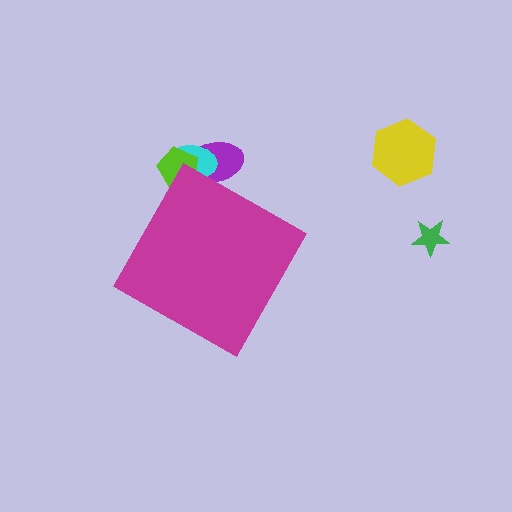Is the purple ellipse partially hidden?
Yes, the purple ellipse is partially hidden behind the magenta diamond.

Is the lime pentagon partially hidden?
Yes, the lime pentagon is partially hidden behind the magenta diamond.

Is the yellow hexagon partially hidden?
No, the yellow hexagon is fully visible.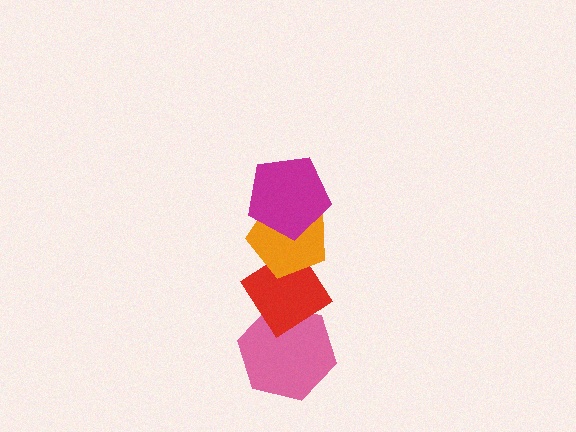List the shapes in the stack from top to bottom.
From top to bottom: the magenta pentagon, the orange pentagon, the red diamond, the pink hexagon.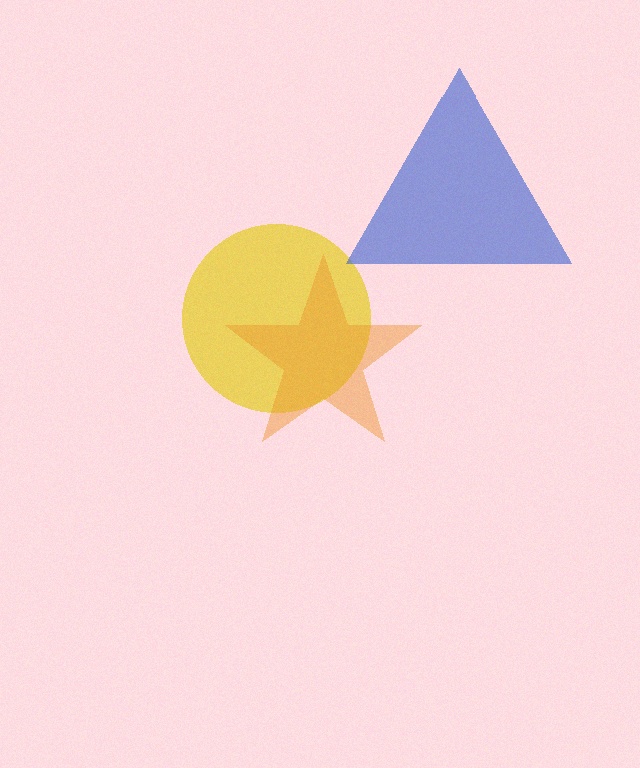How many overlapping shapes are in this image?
There are 3 overlapping shapes in the image.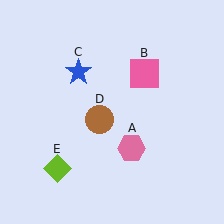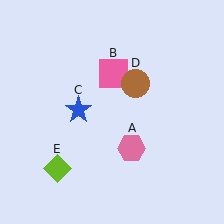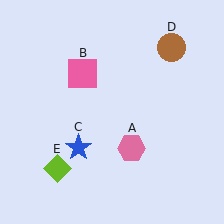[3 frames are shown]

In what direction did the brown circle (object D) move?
The brown circle (object D) moved up and to the right.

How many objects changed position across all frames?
3 objects changed position: pink square (object B), blue star (object C), brown circle (object D).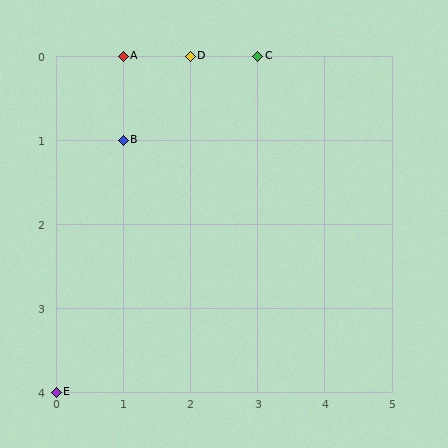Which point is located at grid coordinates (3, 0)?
Point C is at (3, 0).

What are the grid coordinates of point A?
Point A is at grid coordinates (1, 0).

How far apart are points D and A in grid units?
Points D and A are 1 column apart.